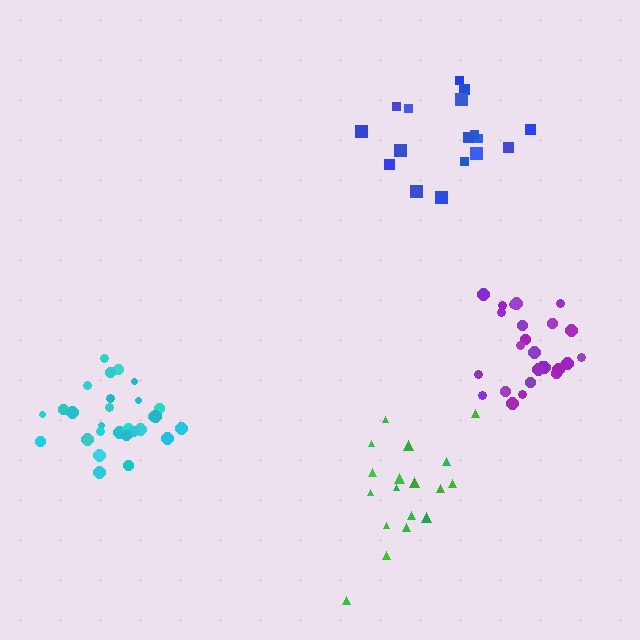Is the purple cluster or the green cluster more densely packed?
Purple.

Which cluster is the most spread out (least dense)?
Green.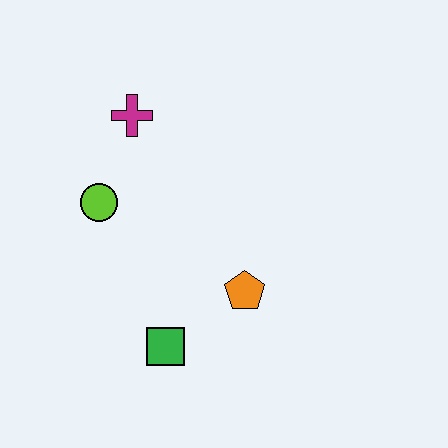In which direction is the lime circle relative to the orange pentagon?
The lime circle is to the left of the orange pentagon.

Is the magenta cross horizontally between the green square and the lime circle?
Yes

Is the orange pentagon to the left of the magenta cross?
No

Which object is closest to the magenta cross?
The lime circle is closest to the magenta cross.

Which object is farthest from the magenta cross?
The green square is farthest from the magenta cross.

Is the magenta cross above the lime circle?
Yes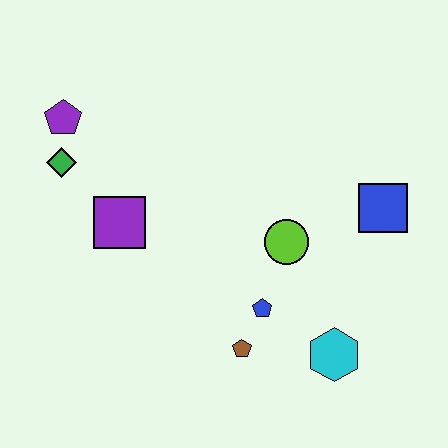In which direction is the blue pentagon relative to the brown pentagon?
The blue pentagon is above the brown pentagon.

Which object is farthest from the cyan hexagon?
The purple pentagon is farthest from the cyan hexagon.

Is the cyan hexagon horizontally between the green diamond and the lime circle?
No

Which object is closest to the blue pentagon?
The brown pentagon is closest to the blue pentagon.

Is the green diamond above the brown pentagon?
Yes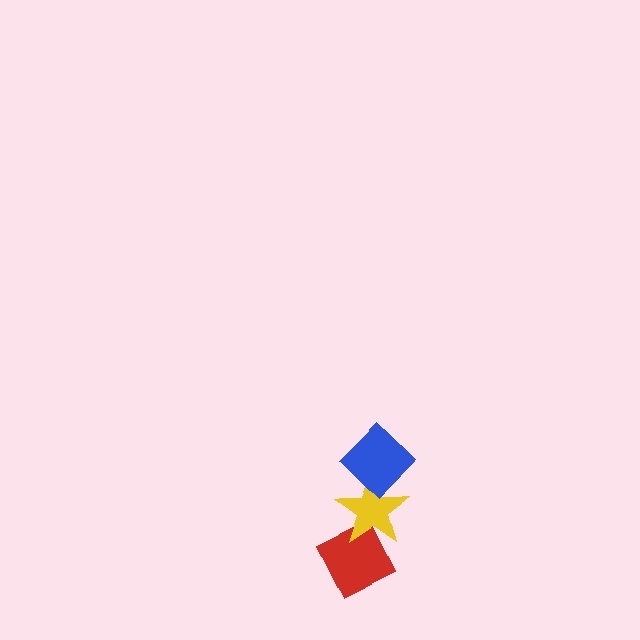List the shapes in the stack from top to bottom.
From top to bottom: the blue diamond, the yellow star, the red diamond.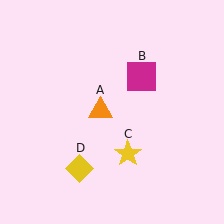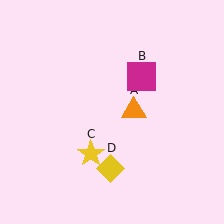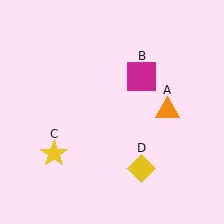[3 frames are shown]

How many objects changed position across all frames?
3 objects changed position: orange triangle (object A), yellow star (object C), yellow diamond (object D).